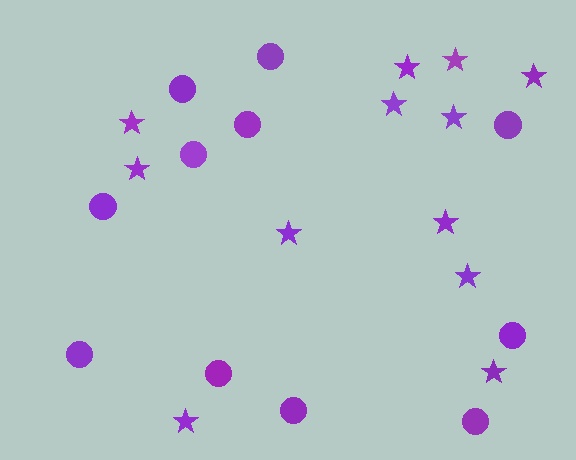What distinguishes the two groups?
There are 2 groups: one group of circles (11) and one group of stars (12).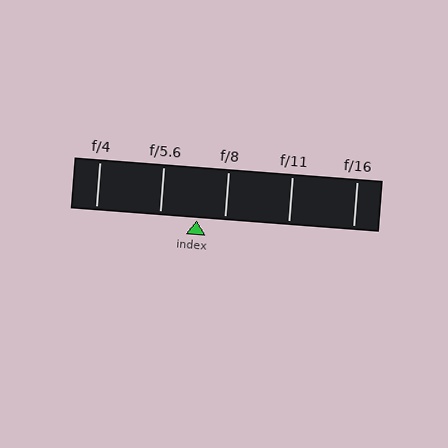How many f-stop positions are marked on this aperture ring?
There are 5 f-stop positions marked.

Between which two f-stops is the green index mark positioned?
The index mark is between f/5.6 and f/8.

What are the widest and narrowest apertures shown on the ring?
The widest aperture shown is f/4 and the narrowest is f/16.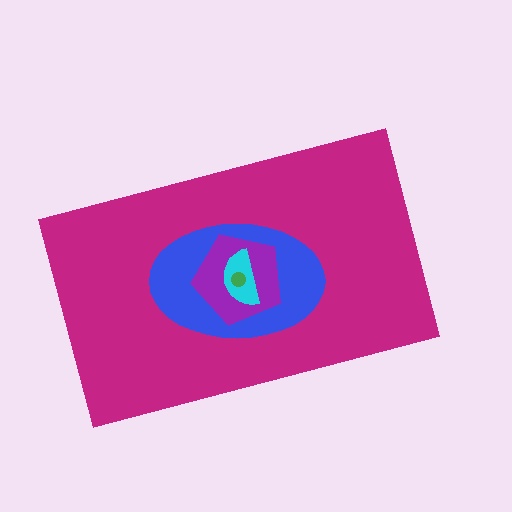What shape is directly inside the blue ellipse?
The purple pentagon.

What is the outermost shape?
The magenta rectangle.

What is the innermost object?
The green circle.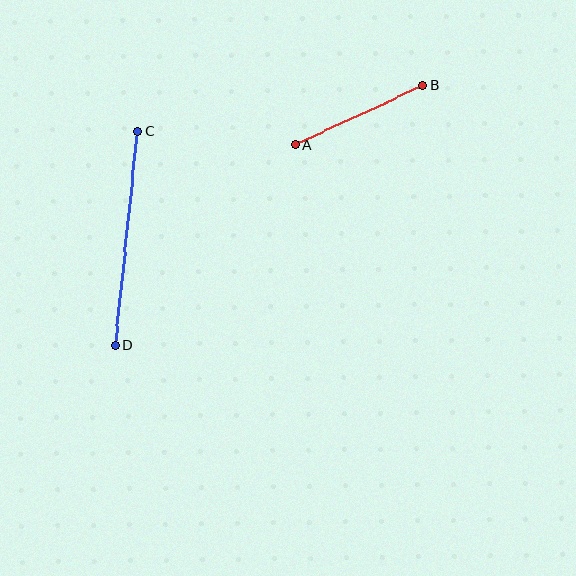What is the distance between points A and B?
The distance is approximately 141 pixels.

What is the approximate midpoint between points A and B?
The midpoint is at approximately (359, 115) pixels.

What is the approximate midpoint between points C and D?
The midpoint is at approximately (126, 238) pixels.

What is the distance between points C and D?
The distance is approximately 216 pixels.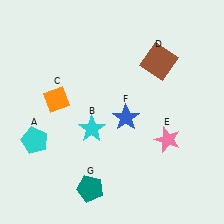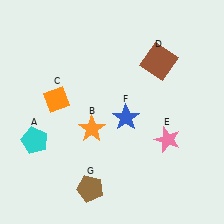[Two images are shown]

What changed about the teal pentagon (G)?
In Image 1, G is teal. In Image 2, it changed to brown.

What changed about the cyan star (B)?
In Image 1, B is cyan. In Image 2, it changed to orange.